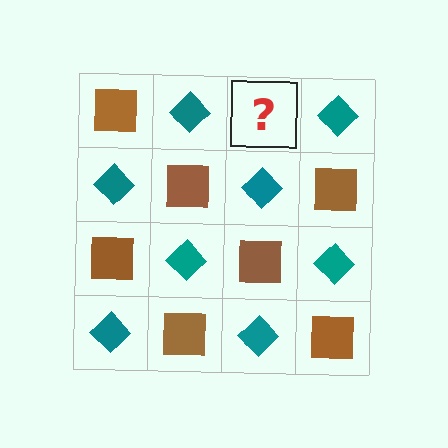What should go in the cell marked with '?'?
The missing cell should contain a brown square.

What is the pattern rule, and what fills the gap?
The rule is that it alternates brown square and teal diamond in a checkerboard pattern. The gap should be filled with a brown square.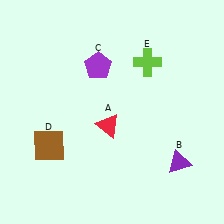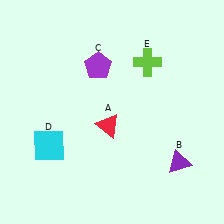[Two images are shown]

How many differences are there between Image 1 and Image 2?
There is 1 difference between the two images.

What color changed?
The square (D) changed from brown in Image 1 to cyan in Image 2.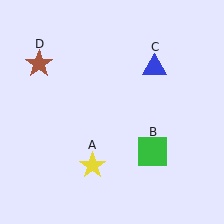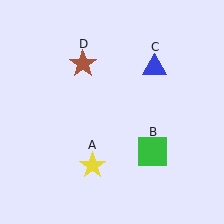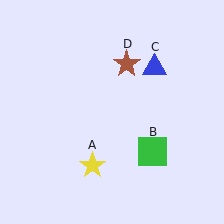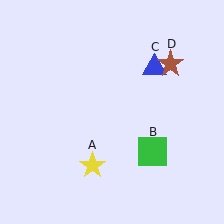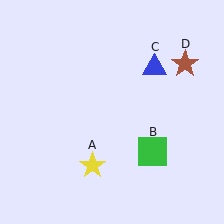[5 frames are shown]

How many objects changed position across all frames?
1 object changed position: brown star (object D).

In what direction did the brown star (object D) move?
The brown star (object D) moved right.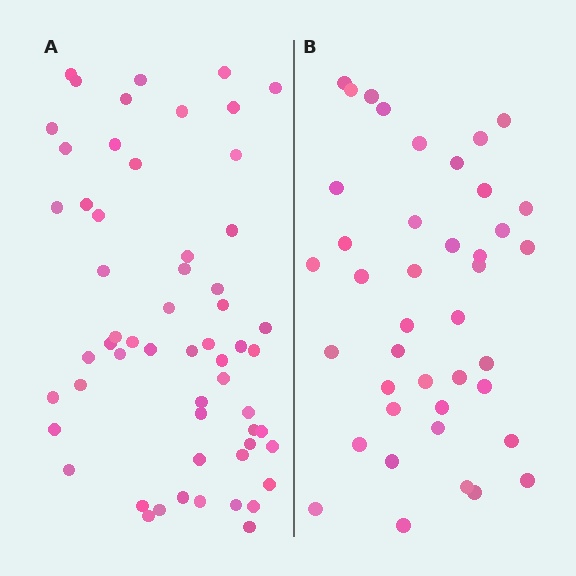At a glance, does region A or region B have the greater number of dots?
Region A (the left region) has more dots.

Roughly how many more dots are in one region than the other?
Region A has approximately 15 more dots than region B.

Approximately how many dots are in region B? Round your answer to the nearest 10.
About 40 dots. (The exact count is 41, which rounds to 40.)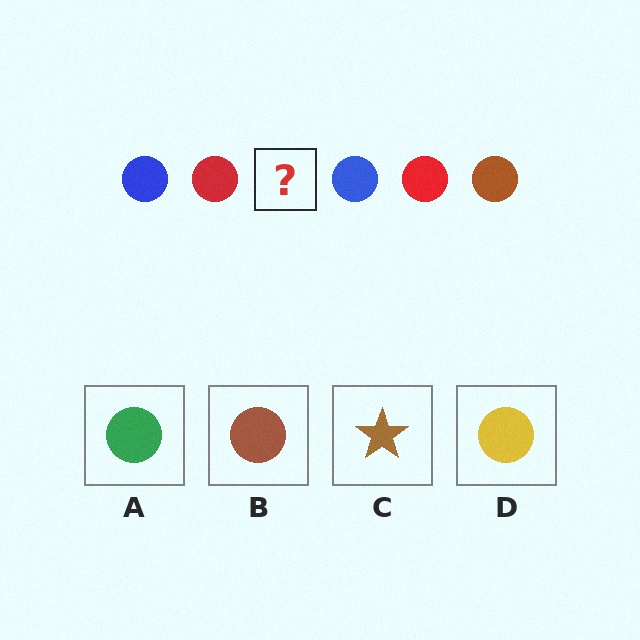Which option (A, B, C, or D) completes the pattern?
B.